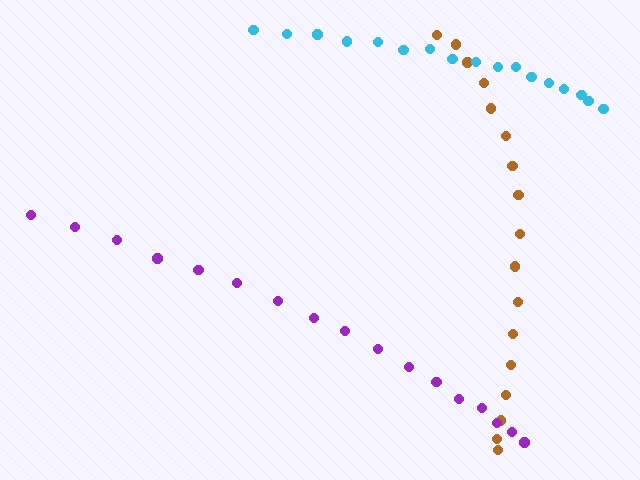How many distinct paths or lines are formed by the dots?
There are 3 distinct paths.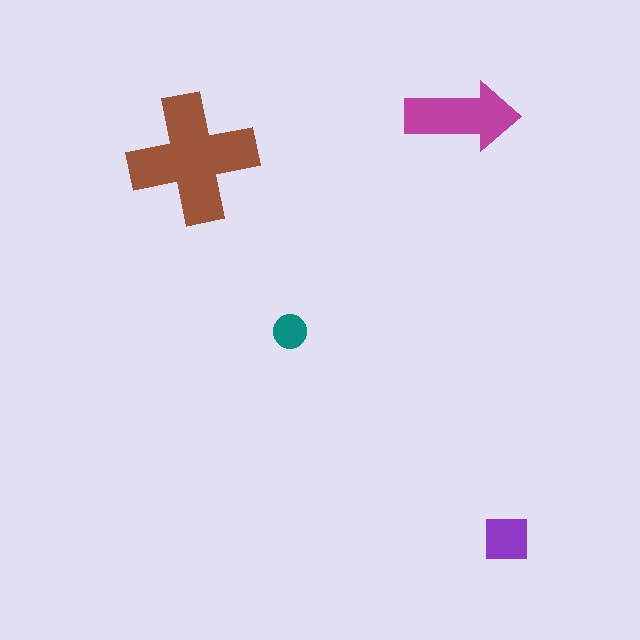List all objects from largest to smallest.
The brown cross, the magenta arrow, the purple square, the teal circle.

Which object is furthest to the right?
The purple square is rightmost.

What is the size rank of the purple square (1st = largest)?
3rd.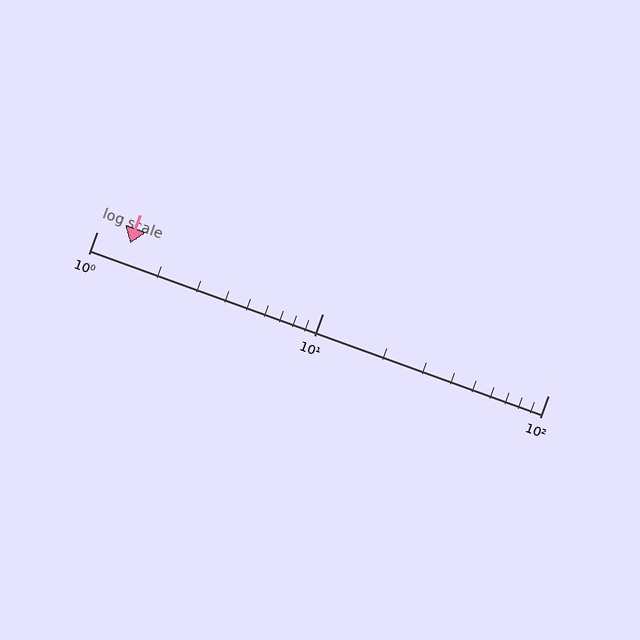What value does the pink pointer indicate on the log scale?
The pointer indicates approximately 1.4.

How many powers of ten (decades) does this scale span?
The scale spans 2 decades, from 1 to 100.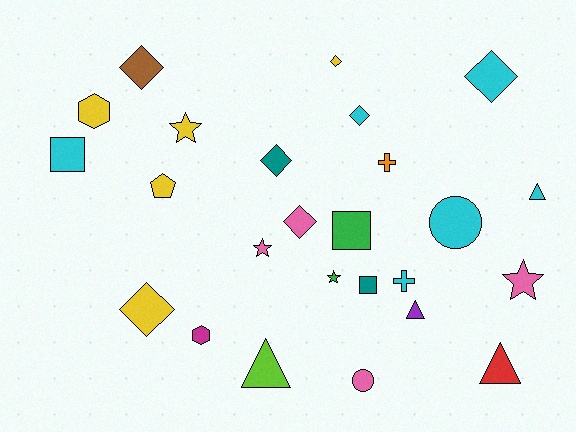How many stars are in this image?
There are 4 stars.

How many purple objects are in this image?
There is 1 purple object.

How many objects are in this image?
There are 25 objects.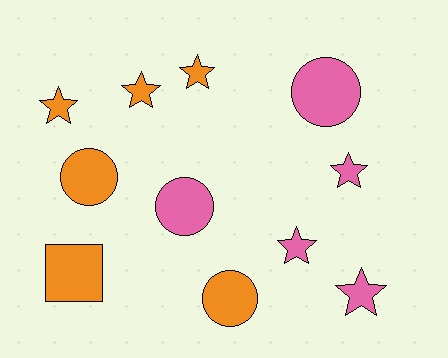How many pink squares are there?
There are no pink squares.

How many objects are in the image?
There are 11 objects.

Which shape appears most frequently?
Star, with 6 objects.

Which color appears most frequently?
Orange, with 6 objects.